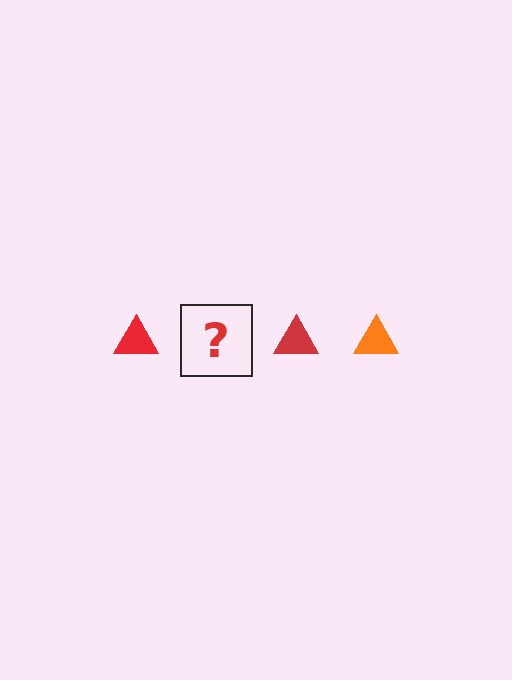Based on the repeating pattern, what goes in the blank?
The blank should be an orange triangle.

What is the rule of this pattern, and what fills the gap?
The rule is that the pattern cycles through red, orange triangles. The gap should be filled with an orange triangle.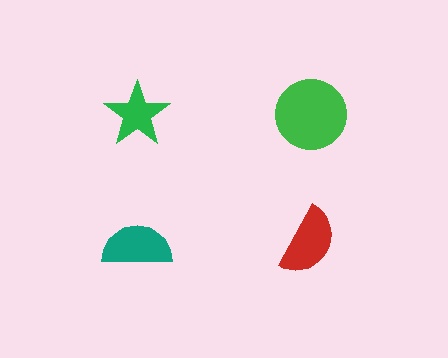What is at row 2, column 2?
A red semicircle.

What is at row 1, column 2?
A green circle.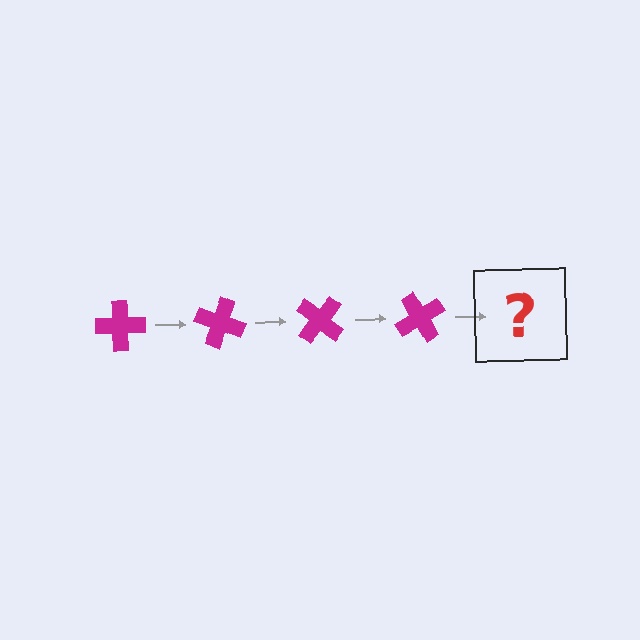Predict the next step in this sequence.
The next step is a magenta cross rotated 80 degrees.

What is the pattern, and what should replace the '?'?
The pattern is that the cross rotates 20 degrees each step. The '?' should be a magenta cross rotated 80 degrees.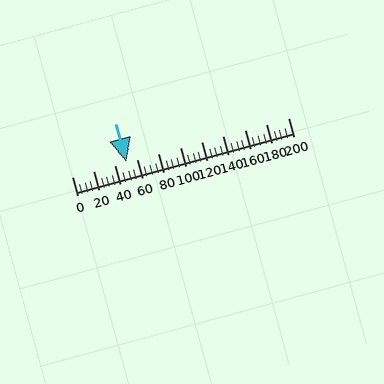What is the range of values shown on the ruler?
The ruler shows values from 0 to 200.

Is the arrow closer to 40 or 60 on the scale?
The arrow is closer to 60.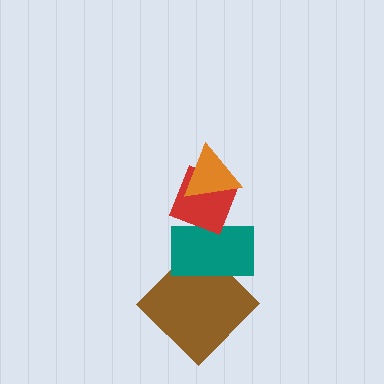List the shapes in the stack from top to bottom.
From top to bottom: the orange triangle, the red diamond, the teal rectangle, the brown diamond.